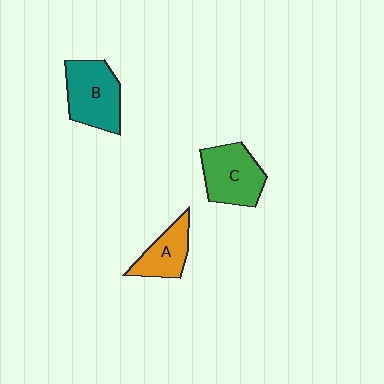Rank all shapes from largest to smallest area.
From largest to smallest: B (teal), C (green), A (orange).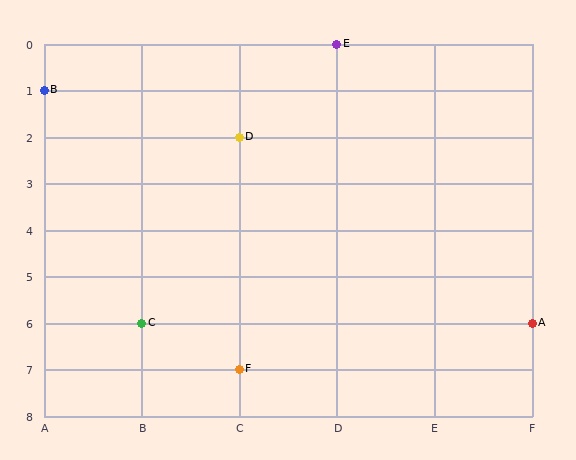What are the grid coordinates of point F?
Point F is at grid coordinates (C, 7).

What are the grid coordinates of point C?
Point C is at grid coordinates (B, 6).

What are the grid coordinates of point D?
Point D is at grid coordinates (C, 2).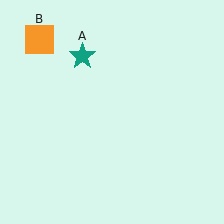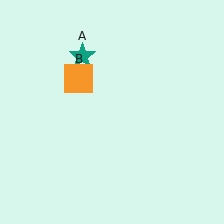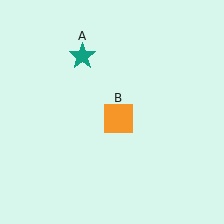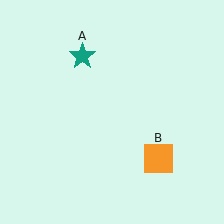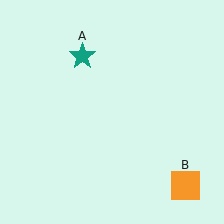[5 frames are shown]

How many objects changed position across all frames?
1 object changed position: orange square (object B).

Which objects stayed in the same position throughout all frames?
Teal star (object A) remained stationary.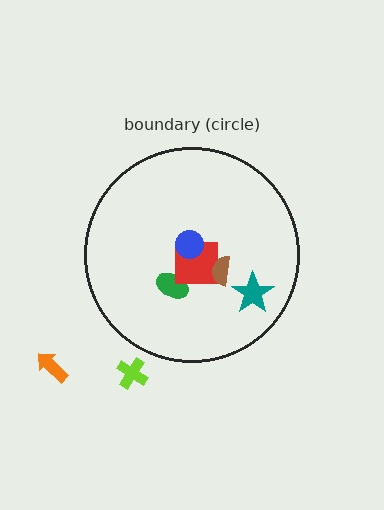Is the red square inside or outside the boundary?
Inside.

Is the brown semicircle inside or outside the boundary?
Inside.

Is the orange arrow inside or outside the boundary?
Outside.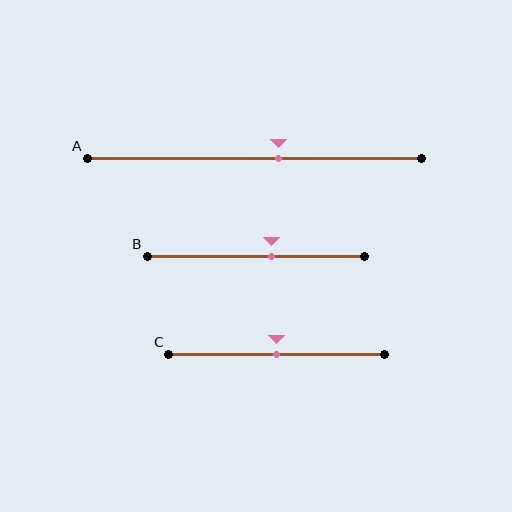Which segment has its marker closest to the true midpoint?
Segment C has its marker closest to the true midpoint.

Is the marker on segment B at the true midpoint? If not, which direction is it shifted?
No, the marker on segment B is shifted to the right by about 7% of the segment length.